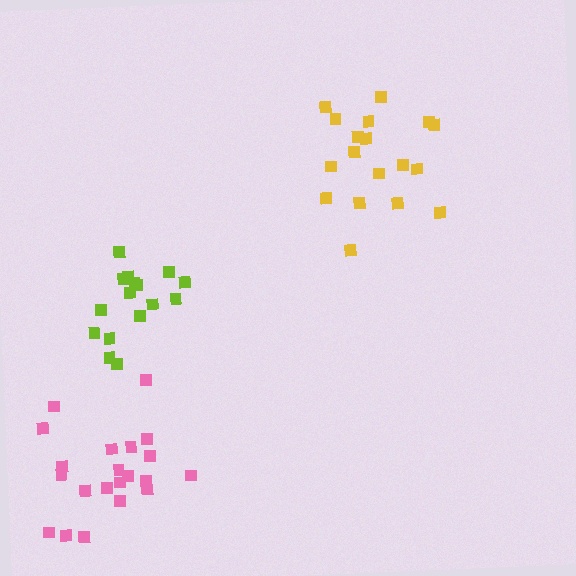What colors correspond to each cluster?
The clusters are colored: yellow, pink, lime.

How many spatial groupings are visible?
There are 3 spatial groupings.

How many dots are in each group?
Group 1: 18 dots, Group 2: 21 dots, Group 3: 16 dots (55 total).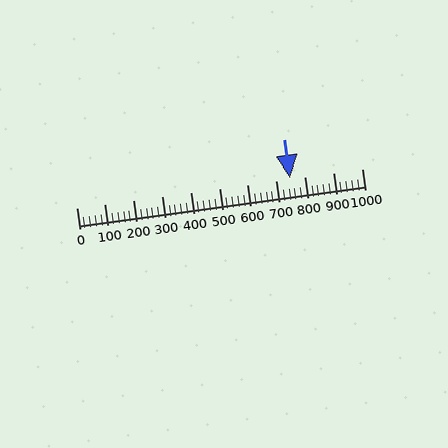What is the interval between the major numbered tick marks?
The major tick marks are spaced 100 units apart.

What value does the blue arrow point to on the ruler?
The blue arrow points to approximately 748.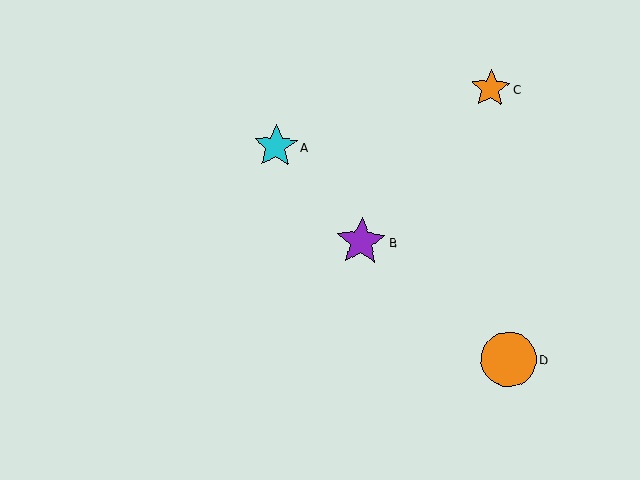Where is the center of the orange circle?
The center of the orange circle is at (509, 359).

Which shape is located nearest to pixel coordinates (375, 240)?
The purple star (labeled B) at (361, 242) is nearest to that location.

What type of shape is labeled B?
Shape B is a purple star.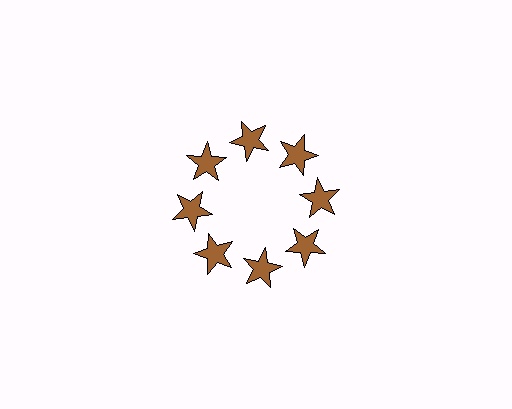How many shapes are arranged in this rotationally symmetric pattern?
There are 8 shapes, arranged in 8 groups of 1.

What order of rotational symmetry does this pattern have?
This pattern has 8-fold rotational symmetry.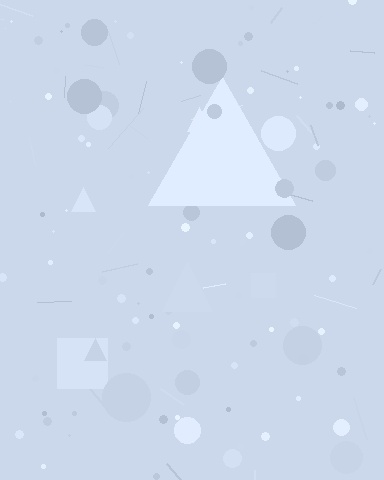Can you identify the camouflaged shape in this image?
The camouflaged shape is a triangle.